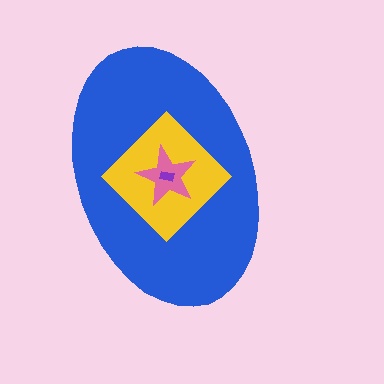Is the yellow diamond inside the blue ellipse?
Yes.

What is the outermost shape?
The blue ellipse.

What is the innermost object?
The purple rectangle.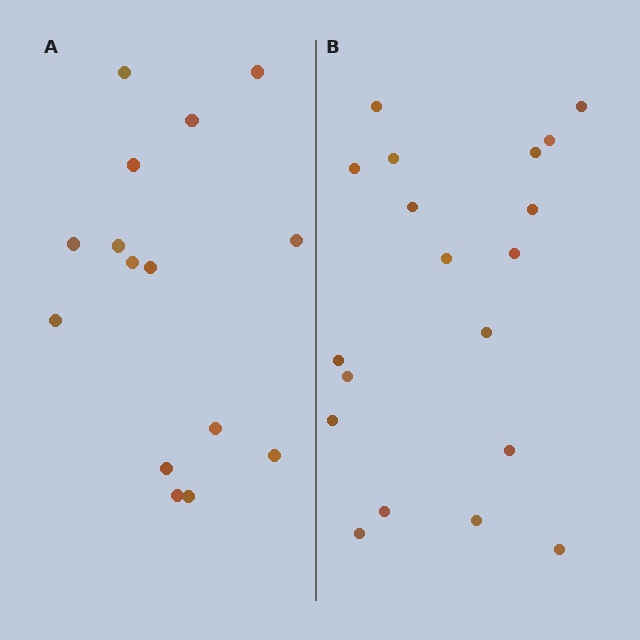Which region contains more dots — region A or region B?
Region B (the right region) has more dots.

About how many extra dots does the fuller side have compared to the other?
Region B has about 4 more dots than region A.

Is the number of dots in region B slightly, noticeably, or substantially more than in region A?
Region B has noticeably more, but not dramatically so. The ratio is roughly 1.3 to 1.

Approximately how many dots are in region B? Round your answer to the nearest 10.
About 20 dots. (The exact count is 19, which rounds to 20.)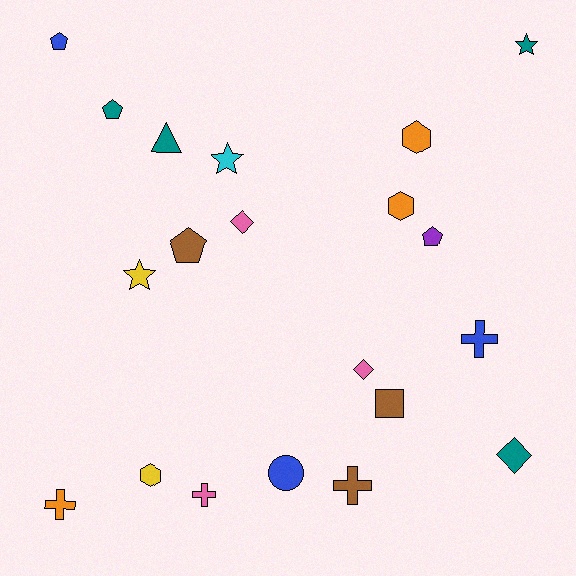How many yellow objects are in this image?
There are 2 yellow objects.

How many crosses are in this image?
There are 4 crosses.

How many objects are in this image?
There are 20 objects.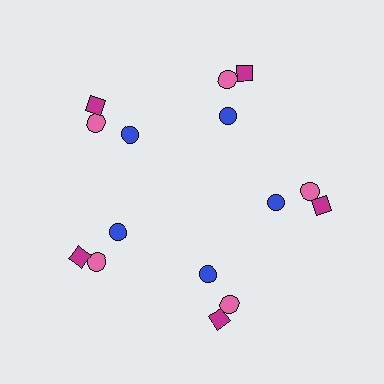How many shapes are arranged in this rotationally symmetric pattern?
There are 15 shapes, arranged in 5 groups of 3.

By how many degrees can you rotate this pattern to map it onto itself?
The pattern maps onto itself every 72 degrees of rotation.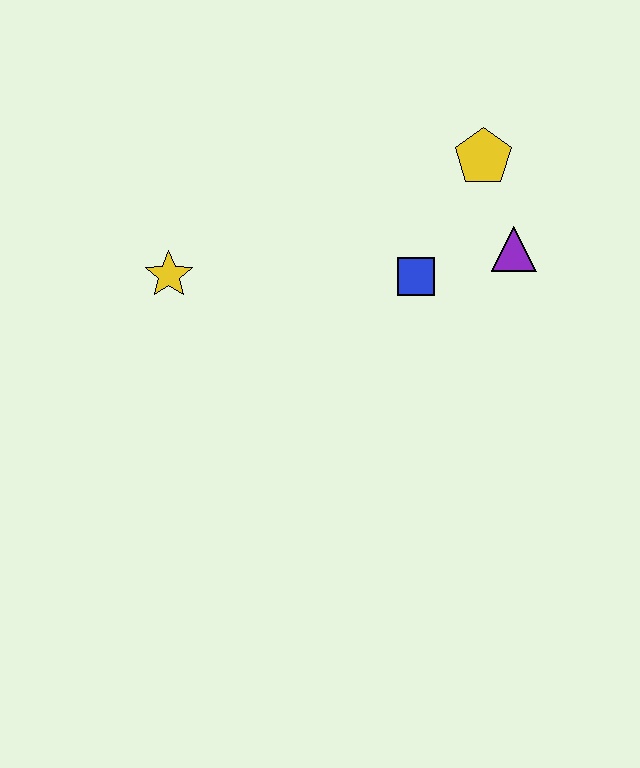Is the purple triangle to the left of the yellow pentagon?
No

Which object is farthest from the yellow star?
The purple triangle is farthest from the yellow star.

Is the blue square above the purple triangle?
No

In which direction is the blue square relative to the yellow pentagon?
The blue square is below the yellow pentagon.